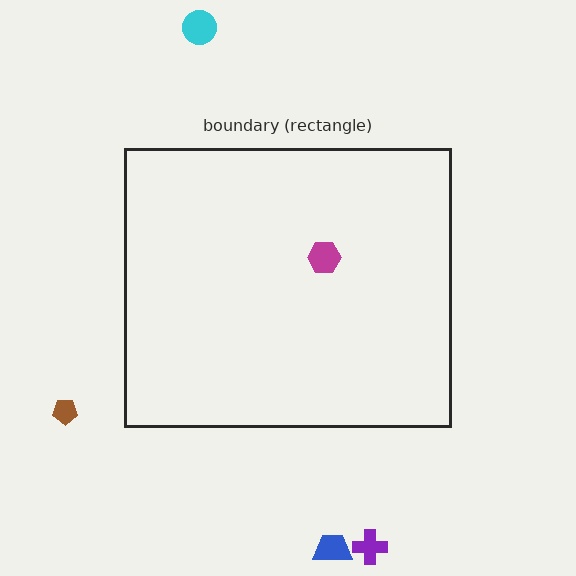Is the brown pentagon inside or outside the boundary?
Outside.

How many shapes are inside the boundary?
1 inside, 4 outside.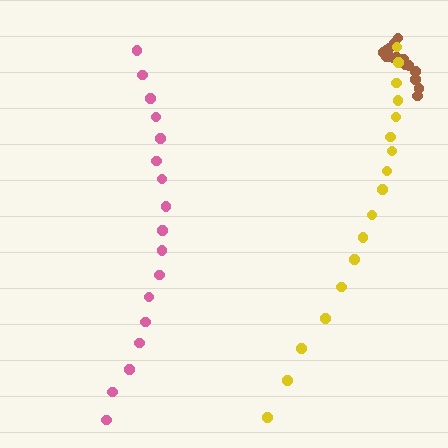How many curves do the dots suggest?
There are 3 distinct paths.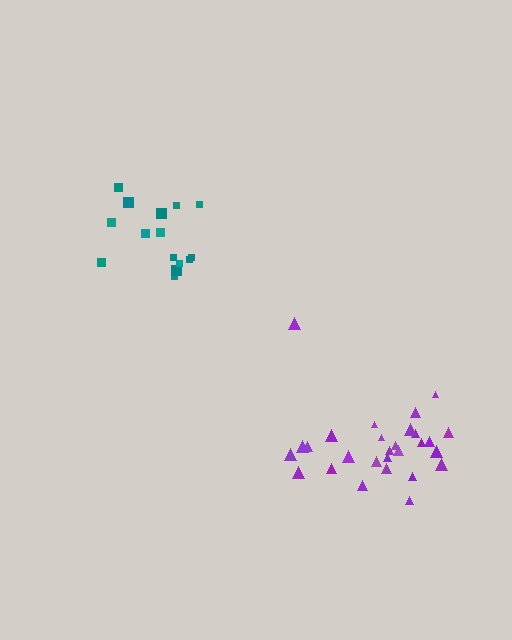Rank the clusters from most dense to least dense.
teal, purple.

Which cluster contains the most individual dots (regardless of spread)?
Purple (28).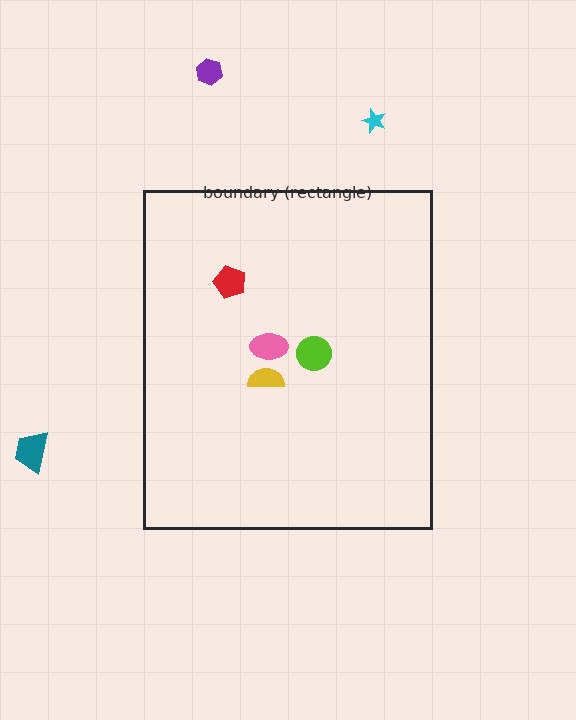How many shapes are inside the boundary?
4 inside, 3 outside.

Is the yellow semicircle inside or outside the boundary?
Inside.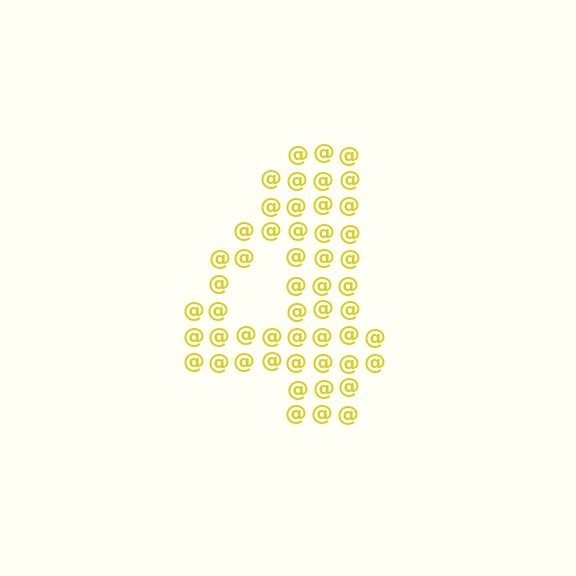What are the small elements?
The small elements are at signs.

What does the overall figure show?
The overall figure shows the digit 4.